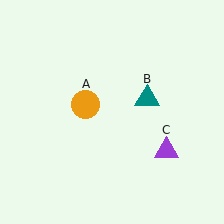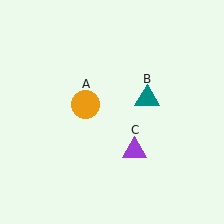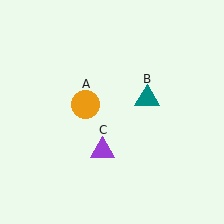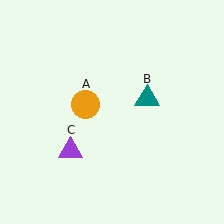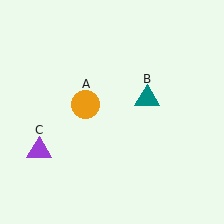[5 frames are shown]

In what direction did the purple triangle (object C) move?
The purple triangle (object C) moved left.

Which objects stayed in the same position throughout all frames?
Orange circle (object A) and teal triangle (object B) remained stationary.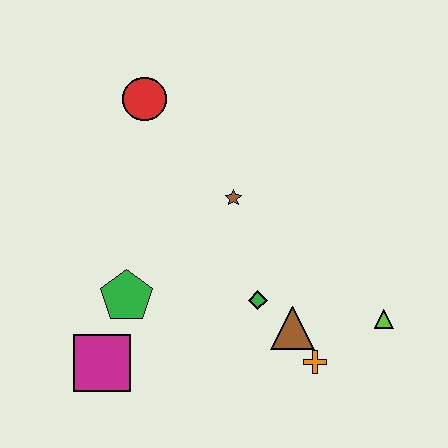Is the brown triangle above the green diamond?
No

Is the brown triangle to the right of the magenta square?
Yes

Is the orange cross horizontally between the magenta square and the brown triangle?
No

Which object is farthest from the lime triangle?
The red circle is farthest from the lime triangle.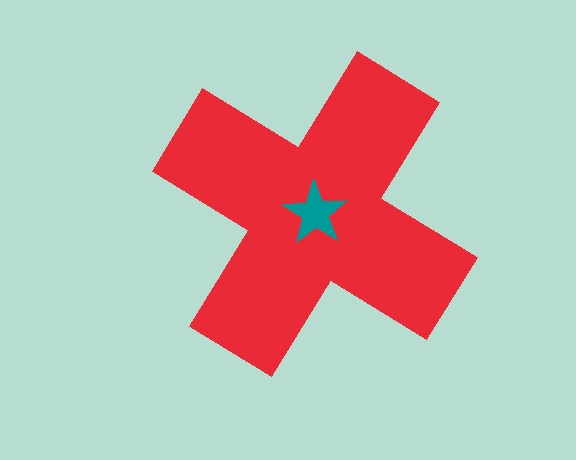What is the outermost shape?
The red cross.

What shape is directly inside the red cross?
The teal star.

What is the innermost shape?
The teal star.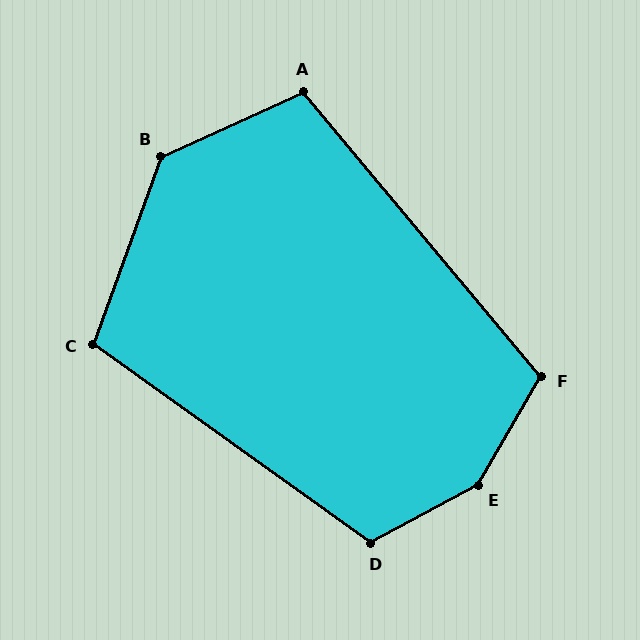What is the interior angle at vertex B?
Approximately 134 degrees (obtuse).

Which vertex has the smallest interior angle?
A, at approximately 106 degrees.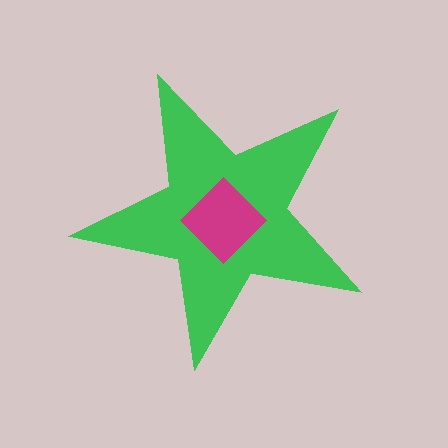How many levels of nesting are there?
2.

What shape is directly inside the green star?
The magenta diamond.